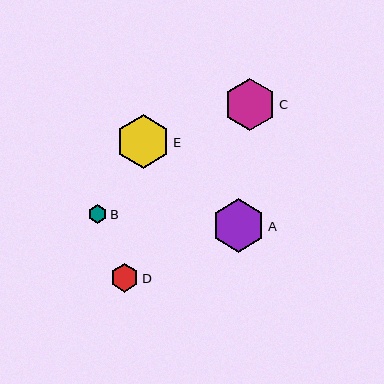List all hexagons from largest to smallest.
From largest to smallest: E, A, C, D, B.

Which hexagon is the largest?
Hexagon E is the largest with a size of approximately 53 pixels.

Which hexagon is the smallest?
Hexagon B is the smallest with a size of approximately 19 pixels.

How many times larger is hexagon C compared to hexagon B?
Hexagon C is approximately 2.7 times the size of hexagon B.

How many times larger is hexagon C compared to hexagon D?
Hexagon C is approximately 1.8 times the size of hexagon D.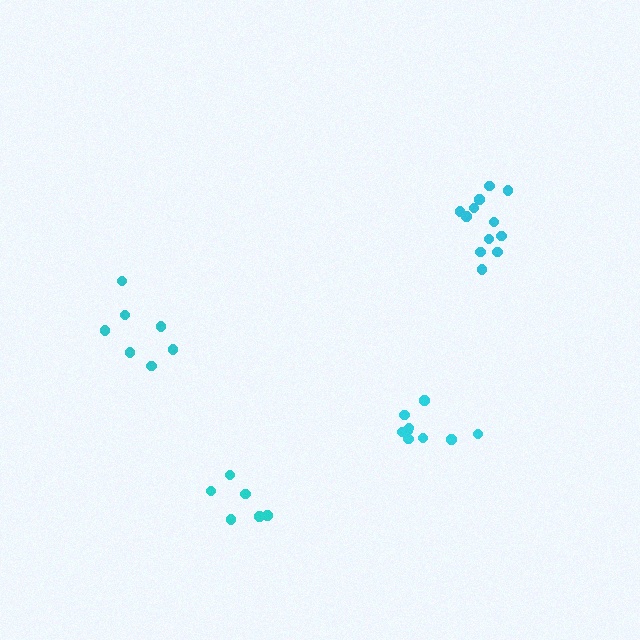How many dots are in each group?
Group 1: 6 dots, Group 2: 7 dots, Group 3: 12 dots, Group 4: 9 dots (34 total).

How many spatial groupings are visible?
There are 4 spatial groupings.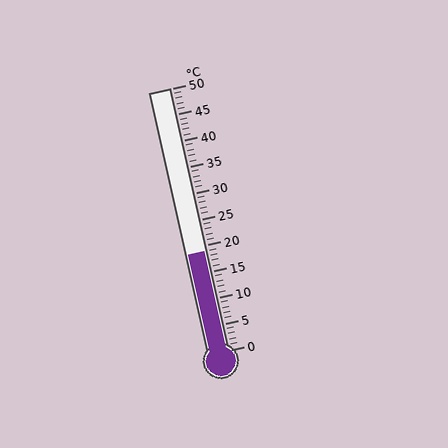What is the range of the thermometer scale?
The thermometer scale ranges from 0°C to 50°C.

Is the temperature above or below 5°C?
The temperature is above 5°C.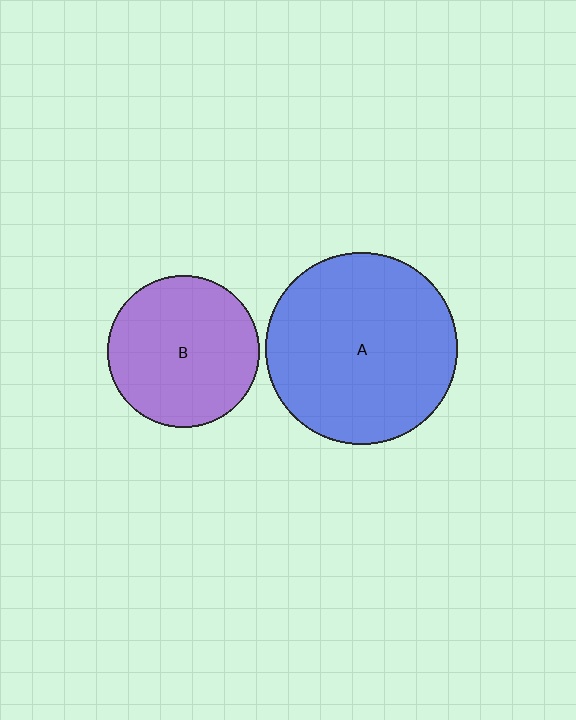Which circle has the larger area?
Circle A (blue).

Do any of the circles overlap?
No, none of the circles overlap.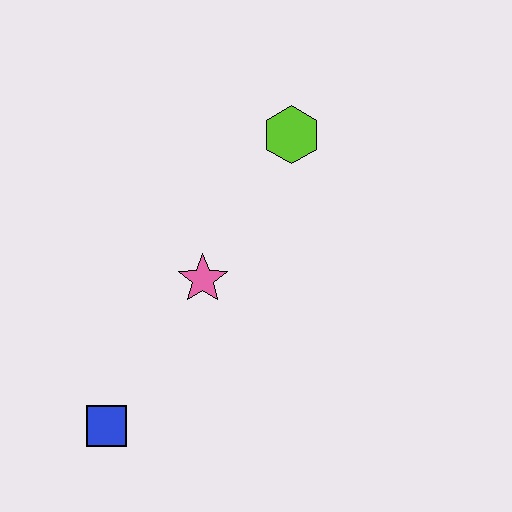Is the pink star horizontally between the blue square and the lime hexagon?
Yes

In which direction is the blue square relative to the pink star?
The blue square is below the pink star.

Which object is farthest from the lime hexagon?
The blue square is farthest from the lime hexagon.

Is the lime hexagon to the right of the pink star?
Yes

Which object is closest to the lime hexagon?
The pink star is closest to the lime hexagon.